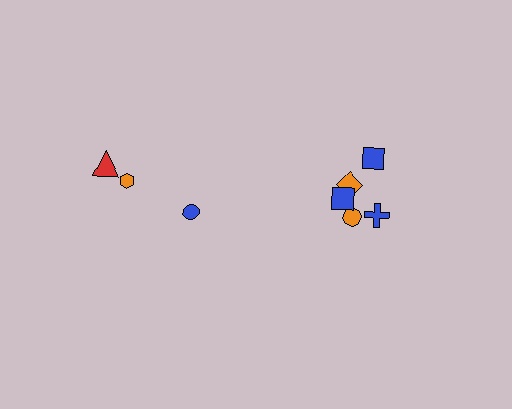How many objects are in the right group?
There are 5 objects.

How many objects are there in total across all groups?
There are 8 objects.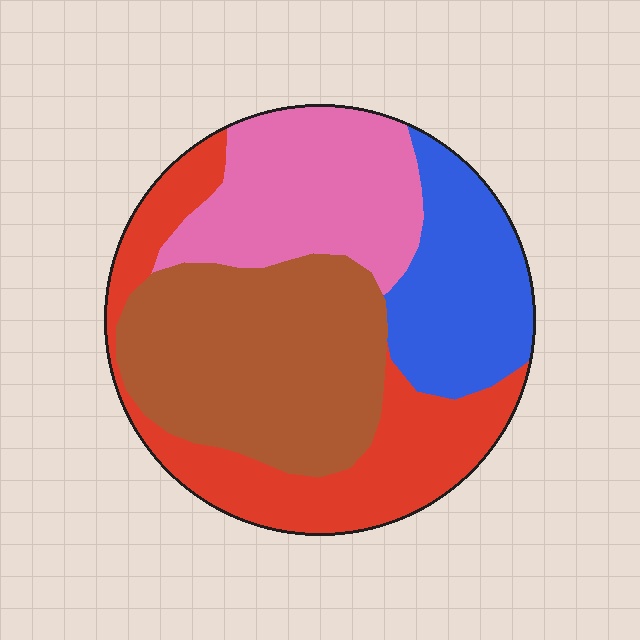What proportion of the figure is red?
Red takes up between a quarter and a half of the figure.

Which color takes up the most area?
Brown, at roughly 35%.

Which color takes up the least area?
Blue, at roughly 20%.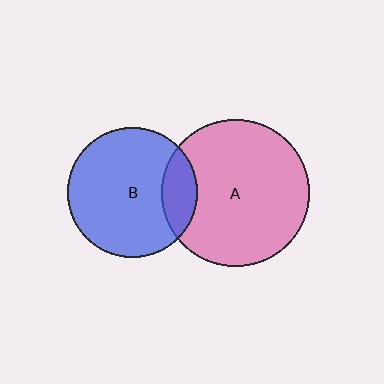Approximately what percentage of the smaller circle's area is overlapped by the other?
Approximately 15%.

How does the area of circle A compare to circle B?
Approximately 1.3 times.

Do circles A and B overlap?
Yes.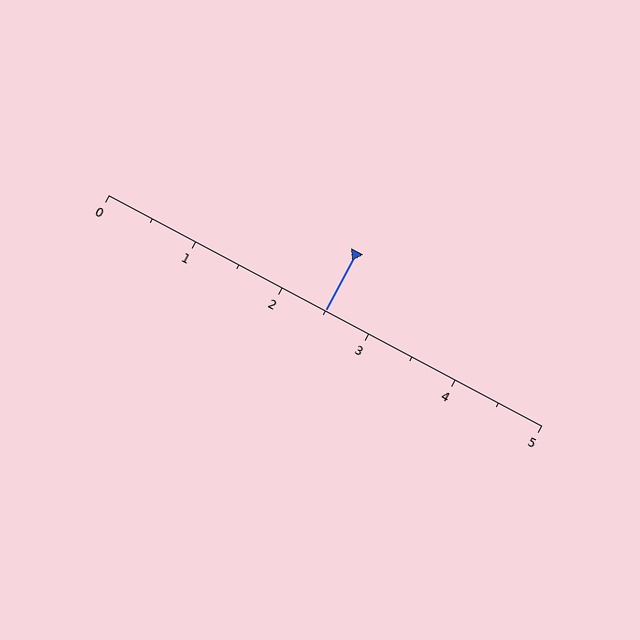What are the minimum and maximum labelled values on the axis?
The axis runs from 0 to 5.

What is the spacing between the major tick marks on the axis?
The major ticks are spaced 1 apart.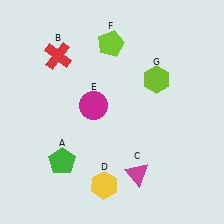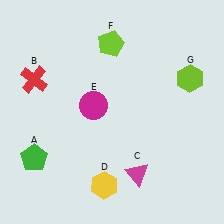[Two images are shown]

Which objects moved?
The objects that moved are: the green pentagon (A), the red cross (B), the lime hexagon (G).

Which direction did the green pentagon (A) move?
The green pentagon (A) moved left.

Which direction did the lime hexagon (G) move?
The lime hexagon (G) moved right.